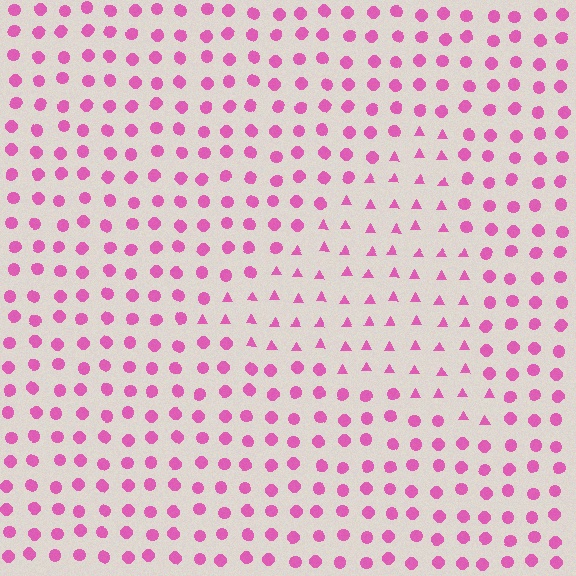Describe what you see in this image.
The image is filled with small pink elements arranged in a uniform grid. A triangle-shaped region contains triangles, while the surrounding area contains circles. The boundary is defined purely by the change in element shape.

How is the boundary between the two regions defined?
The boundary is defined by a change in element shape: triangles inside vs. circles outside. All elements share the same color and spacing.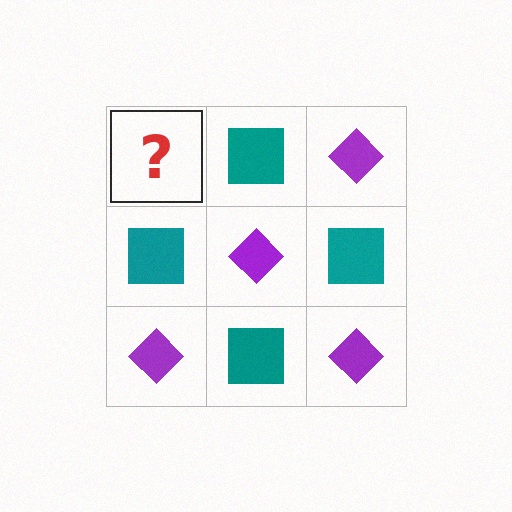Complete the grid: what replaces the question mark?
The question mark should be replaced with a purple diamond.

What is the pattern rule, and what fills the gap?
The rule is that it alternates purple diamond and teal square in a checkerboard pattern. The gap should be filled with a purple diamond.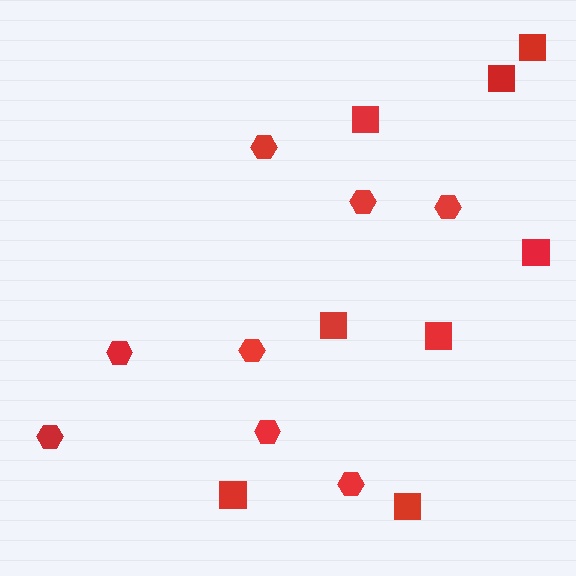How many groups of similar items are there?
There are 2 groups: one group of squares (8) and one group of hexagons (8).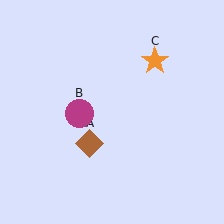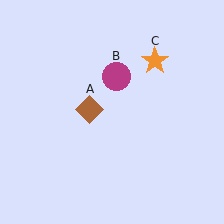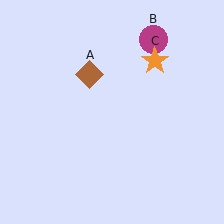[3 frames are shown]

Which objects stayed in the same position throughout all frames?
Orange star (object C) remained stationary.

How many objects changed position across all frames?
2 objects changed position: brown diamond (object A), magenta circle (object B).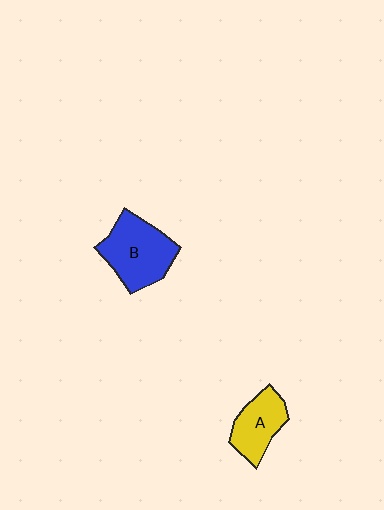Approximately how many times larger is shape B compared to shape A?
Approximately 1.5 times.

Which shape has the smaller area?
Shape A (yellow).